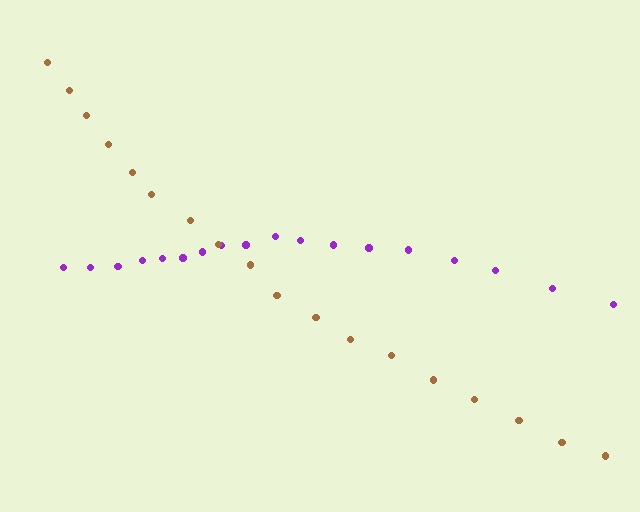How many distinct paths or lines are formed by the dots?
There are 2 distinct paths.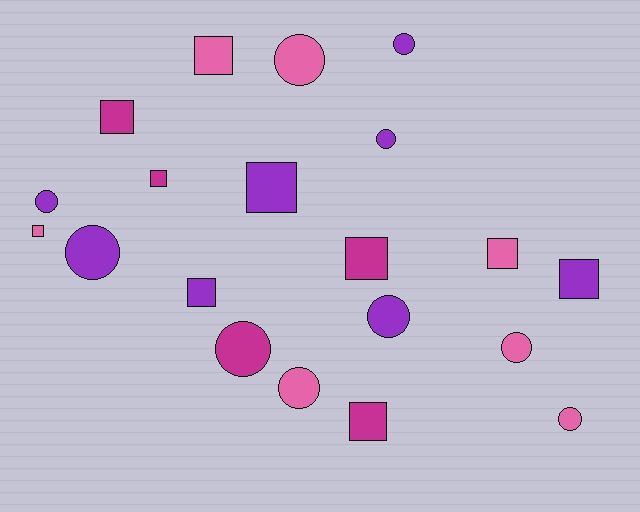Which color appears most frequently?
Purple, with 8 objects.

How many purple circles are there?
There are 5 purple circles.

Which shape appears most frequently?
Square, with 10 objects.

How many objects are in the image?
There are 20 objects.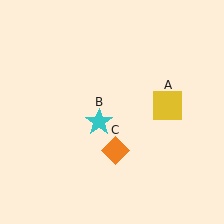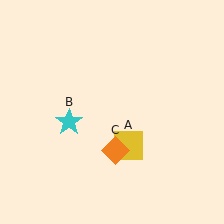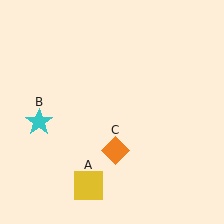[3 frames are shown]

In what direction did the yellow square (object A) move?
The yellow square (object A) moved down and to the left.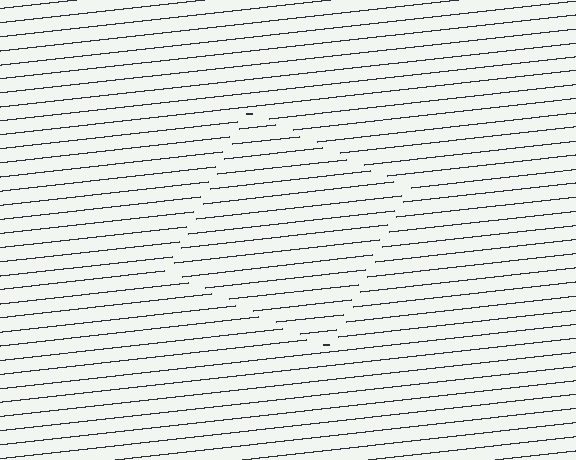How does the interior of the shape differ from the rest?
The interior of the shape contains the same grating, shifted by half a period — the contour is defined by the phase discontinuity where line-ends from the inner and outer gratings abut.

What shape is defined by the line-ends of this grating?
An illusory square. The interior of the shape contains the same grating, shifted by half a period — the contour is defined by the phase discontinuity where line-ends from the inner and outer gratings abut.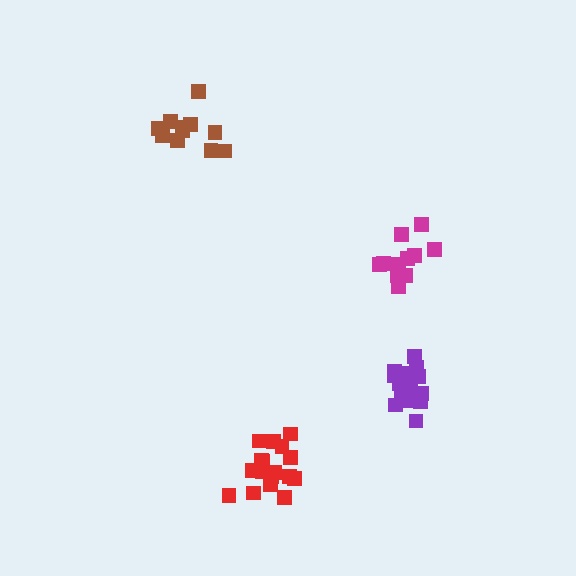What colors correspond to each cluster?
The clusters are colored: red, purple, magenta, brown.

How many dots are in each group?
Group 1: 17 dots, Group 2: 15 dots, Group 3: 12 dots, Group 4: 11 dots (55 total).